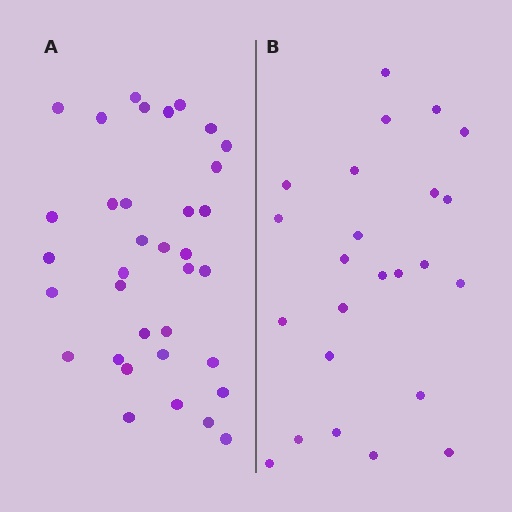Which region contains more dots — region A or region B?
Region A (the left region) has more dots.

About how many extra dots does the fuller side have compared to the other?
Region A has roughly 12 or so more dots than region B.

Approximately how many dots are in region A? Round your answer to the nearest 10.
About 40 dots. (The exact count is 35, which rounds to 40.)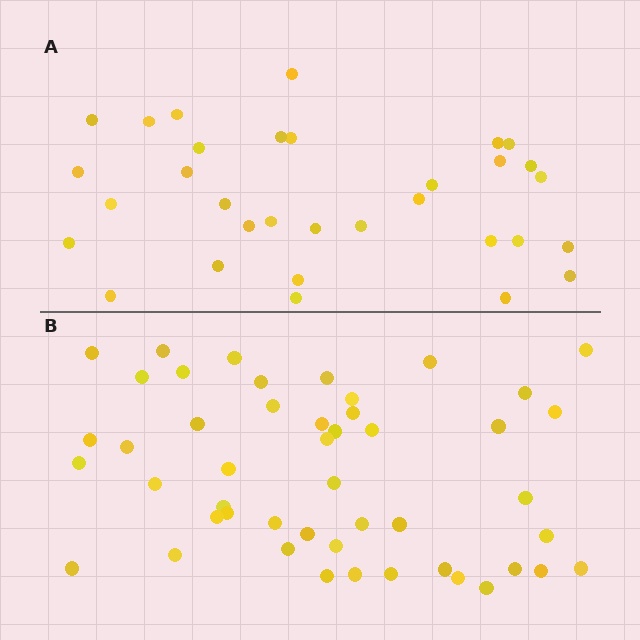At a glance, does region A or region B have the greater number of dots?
Region B (the bottom region) has more dots.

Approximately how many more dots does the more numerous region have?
Region B has approximately 15 more dots than region A.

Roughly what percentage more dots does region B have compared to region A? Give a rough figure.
About 50% more.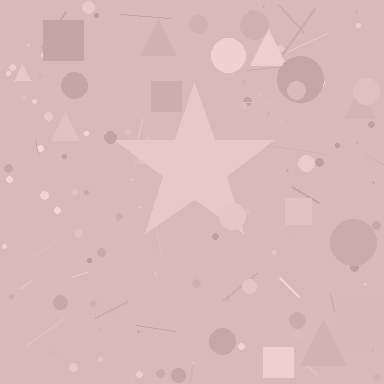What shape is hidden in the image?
A star is hidden in the image.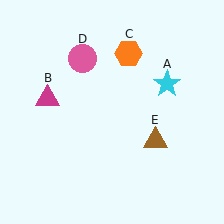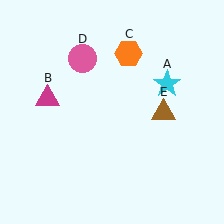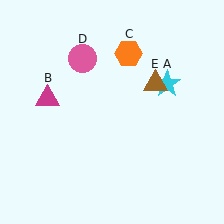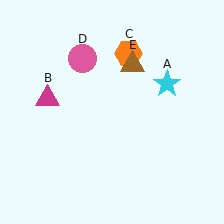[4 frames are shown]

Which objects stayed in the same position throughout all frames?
Cyan star (object A) and magenta triangle (object B) and orange hexagon (object C) and pink circle (object D) remained stationary.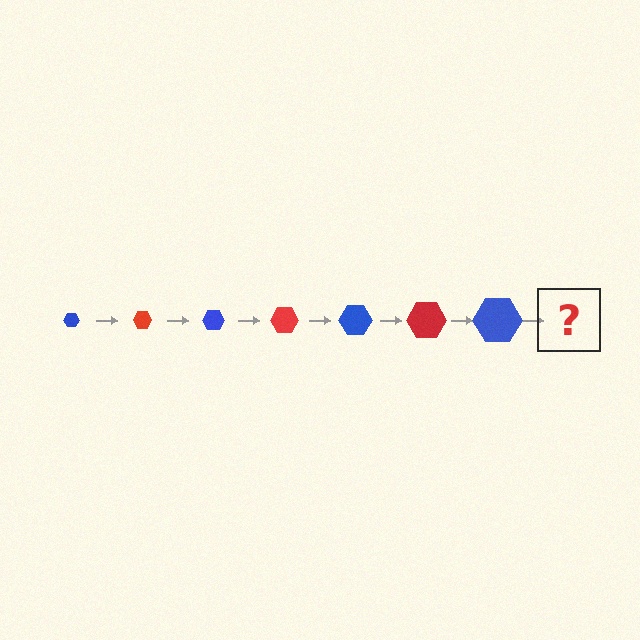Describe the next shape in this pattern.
It should be a red hexagon, larger than the previous one.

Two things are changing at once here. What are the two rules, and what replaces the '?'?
The two rules are that the hexagon grows larger each step and the color cycles through blue and red. The '?' should be a red hexagon, larger than the previous one.